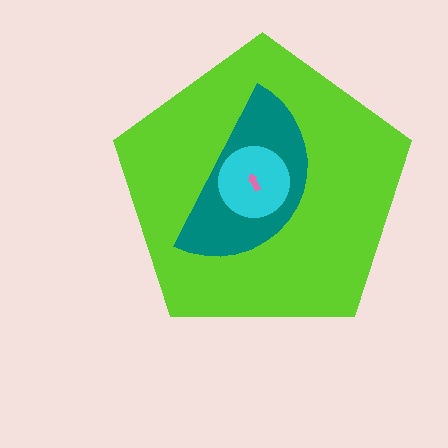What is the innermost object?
The pink arrow.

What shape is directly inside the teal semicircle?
The cyan circle.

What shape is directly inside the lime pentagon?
The teal semicircle.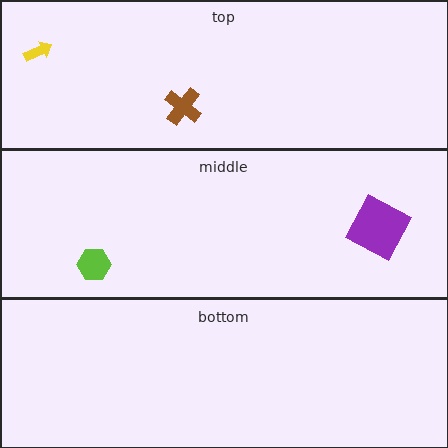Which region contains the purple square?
The middle region.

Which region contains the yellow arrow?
The top region.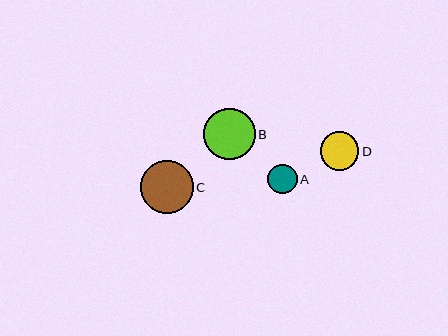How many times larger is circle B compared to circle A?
Circle B is approximately 1.7 times the size of circle A.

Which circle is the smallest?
Circle A is the smallest with a size of approximately 30 pixels.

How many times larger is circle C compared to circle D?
Circle C is approximately 1.4 times the size of circle D.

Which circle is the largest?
Circle C is the largest with a size of approximately 53 pixels.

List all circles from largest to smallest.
From largest to smallest: C, B, D, A.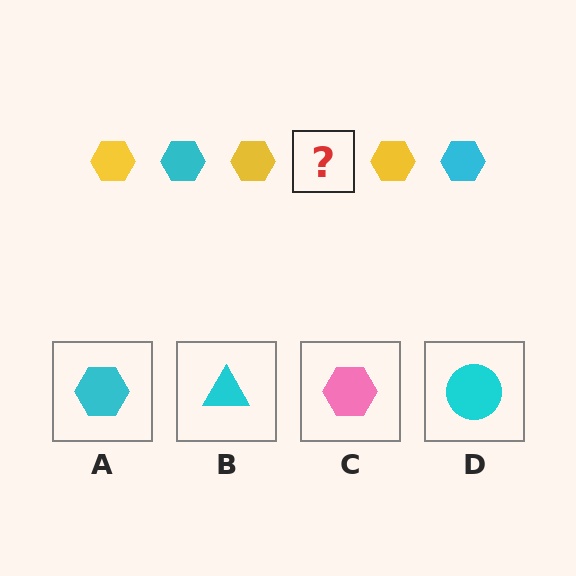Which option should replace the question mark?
Option A.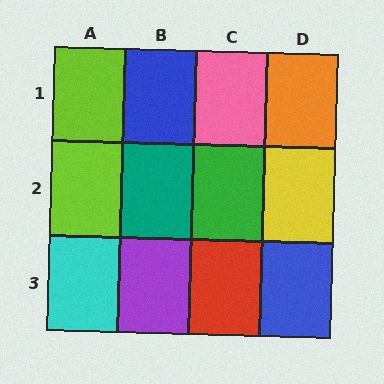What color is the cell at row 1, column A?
Lime.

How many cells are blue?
2 cells are blue.